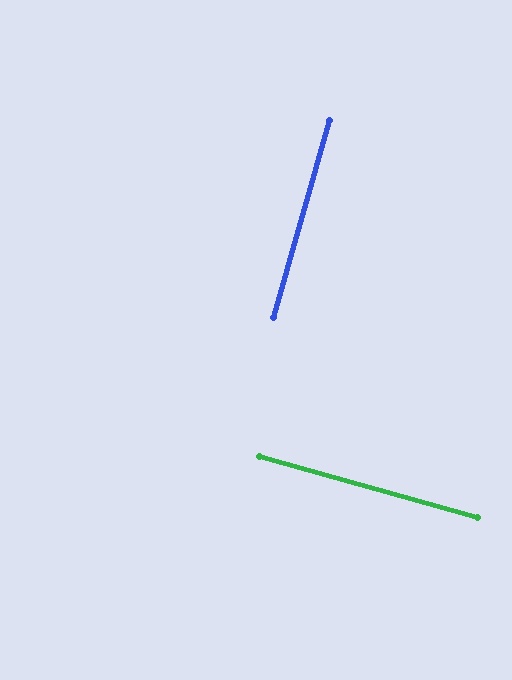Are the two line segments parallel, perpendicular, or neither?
Perpendicular — they meet at approximately 90°.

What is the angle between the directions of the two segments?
Approximately 90 degrees.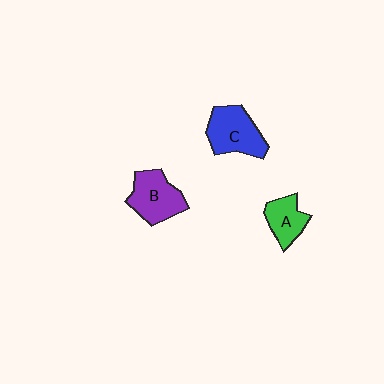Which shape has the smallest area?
Shape A (green).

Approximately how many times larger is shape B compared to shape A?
Approximately 1.4 times.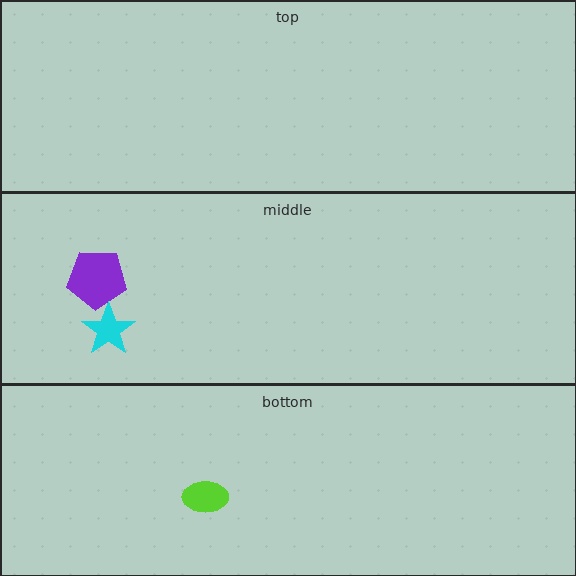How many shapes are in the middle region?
2.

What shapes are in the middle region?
The purple pentagon, the cyan star.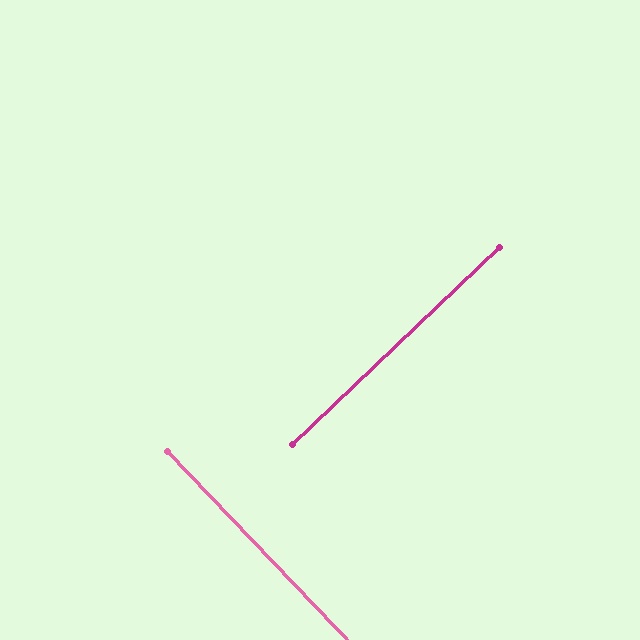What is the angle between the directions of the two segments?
Approximately 90 degrees.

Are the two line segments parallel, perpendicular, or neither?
Perpendicular — they meet at approximately 90°.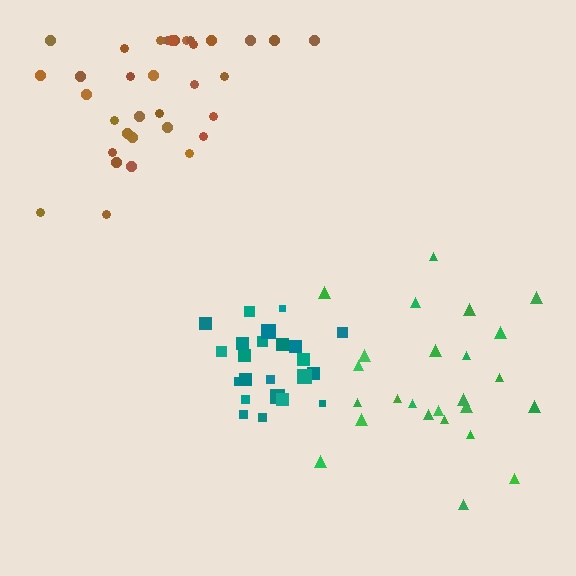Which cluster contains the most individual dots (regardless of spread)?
Brown (34).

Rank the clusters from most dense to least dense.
teal, green, brown.